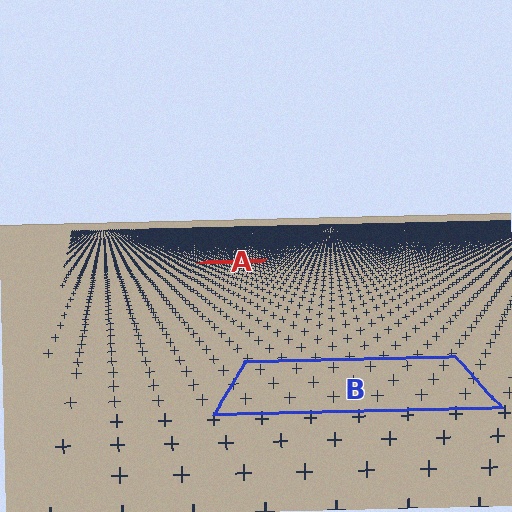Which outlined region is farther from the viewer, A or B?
Region A is farther from the viewer — the texture elements inside it appear smaller and more densely packed.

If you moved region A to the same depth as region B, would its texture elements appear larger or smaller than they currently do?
They would appear larger. At a closer depth, the same texture elements are projected at a bigger on-screen size.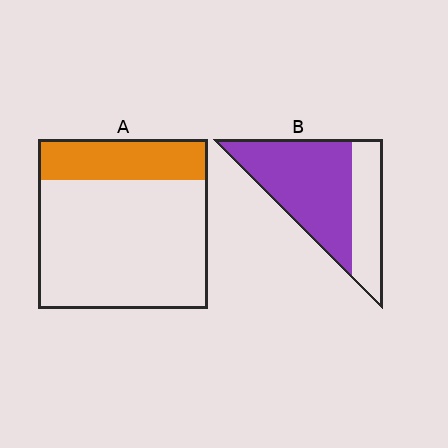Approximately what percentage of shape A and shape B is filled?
A is approximately 25% and B is approximately 65%.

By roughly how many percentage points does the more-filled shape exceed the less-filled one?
By roughly 45 percentage points (B over A).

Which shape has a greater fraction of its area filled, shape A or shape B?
Shape B.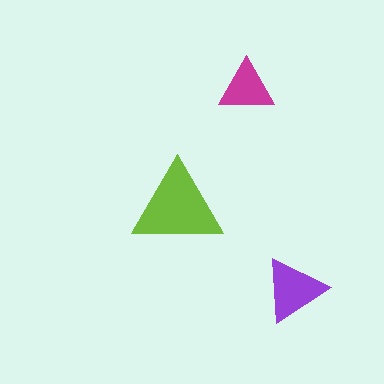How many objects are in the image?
There are 3 objects in the image.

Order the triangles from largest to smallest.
the lime one, the purple one, the magenta one.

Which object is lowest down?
The purple triangle is bottommost.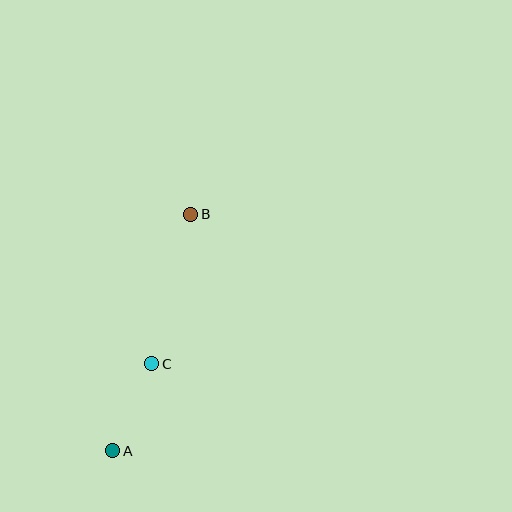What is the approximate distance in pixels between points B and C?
The distance between B and C is approximately 154 pixels.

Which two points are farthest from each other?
Points A and B are farthest from each other.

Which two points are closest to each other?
Points A and C are closest to each other.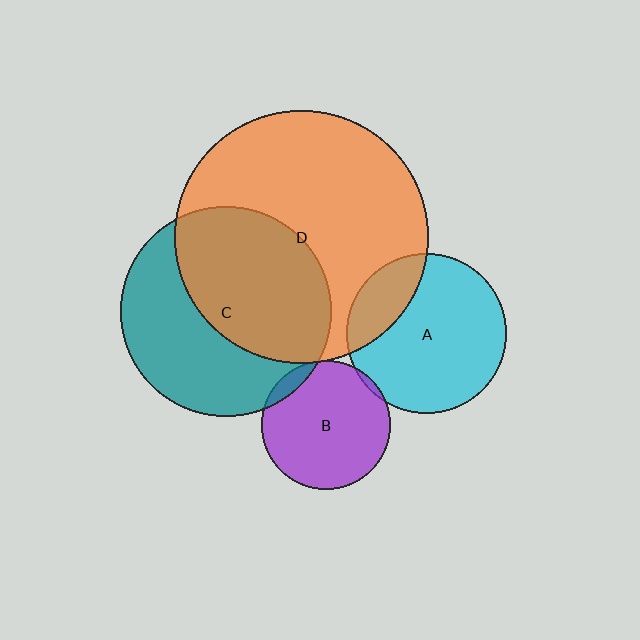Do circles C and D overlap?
Yes.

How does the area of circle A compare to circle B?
Approximately 1.5 times.